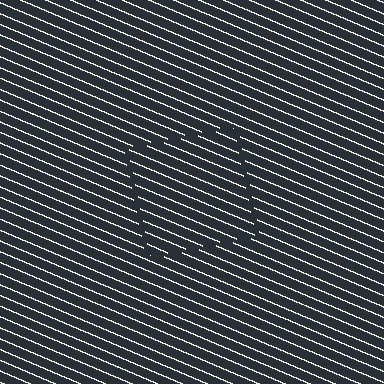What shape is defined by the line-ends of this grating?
An illusory square. The interior of the shape contains the same grating, shifted by half a period — the contour is defined by the phase discontinuity where line-ends from the inner and outer gratings abut.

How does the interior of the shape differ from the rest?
The interior of the shape contains the same grating, shifted by half a period — the contour is defined by the phase discontinuity where line-ends from the inner and outer gratings abut.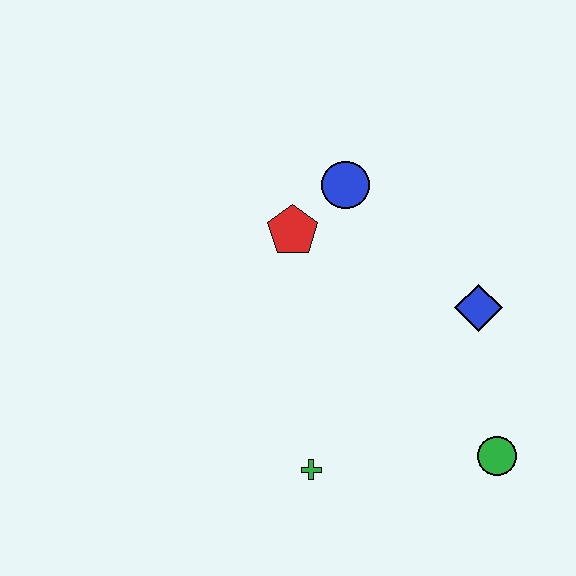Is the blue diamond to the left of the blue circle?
No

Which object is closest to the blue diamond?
The green circle is closest to the blue diamond.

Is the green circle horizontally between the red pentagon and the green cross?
No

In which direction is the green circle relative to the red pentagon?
The green circle is below the red pentagon.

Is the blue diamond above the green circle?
Yes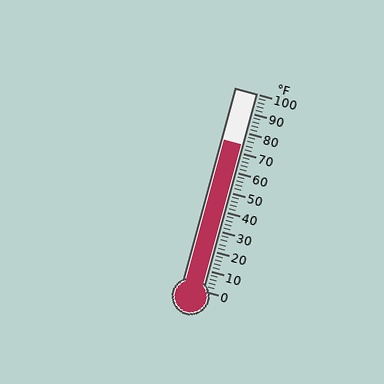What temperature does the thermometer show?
The thermometer shows approximately 74°F.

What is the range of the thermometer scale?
The thermometer scale ranges from 0°F to 100°F.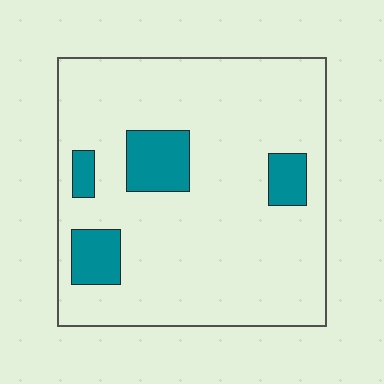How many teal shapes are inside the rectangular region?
4.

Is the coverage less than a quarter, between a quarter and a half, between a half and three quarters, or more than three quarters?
Less than a quarter.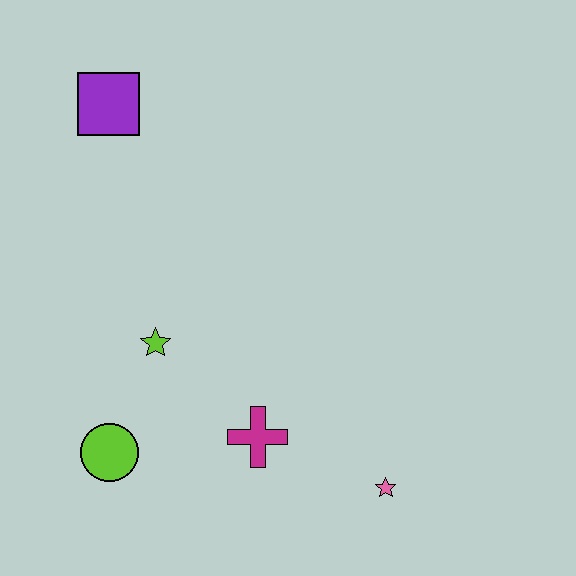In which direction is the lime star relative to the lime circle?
The lime star is above the lime circle.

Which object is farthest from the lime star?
The pink star is farthest from the lime star.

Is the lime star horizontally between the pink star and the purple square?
Yes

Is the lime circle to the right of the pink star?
No